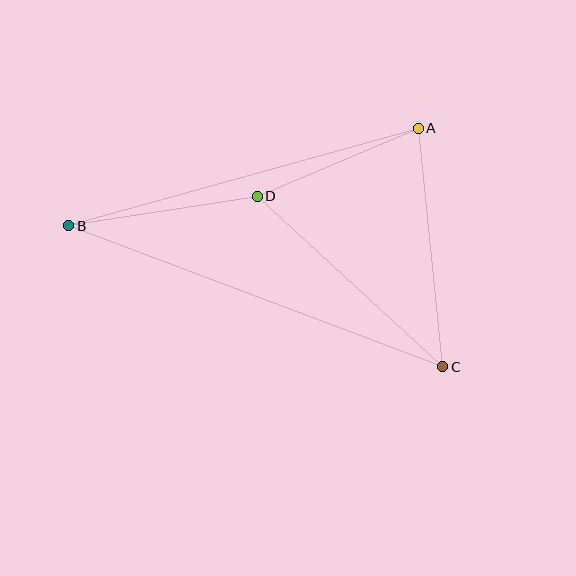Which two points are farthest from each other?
Points B and C are farthest from each other.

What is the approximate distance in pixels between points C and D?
The distance between C and D is approximately 252 pixels.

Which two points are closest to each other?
Points A and D are closest to each other.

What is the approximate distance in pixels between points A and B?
The distance between A and B is approximately 362 pixels.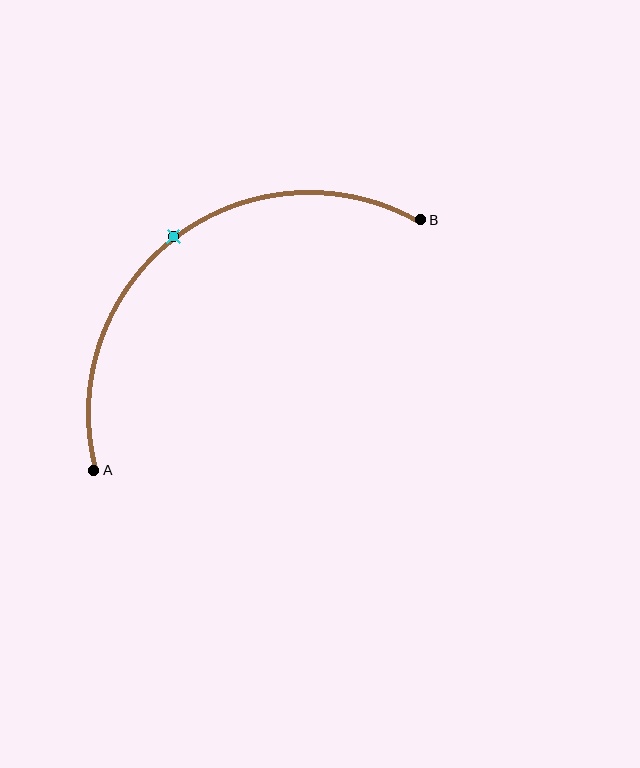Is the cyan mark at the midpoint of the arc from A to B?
Yes. The cyan mark lies on the arc at equal arc-length from both A and B — it is the arc midpoint.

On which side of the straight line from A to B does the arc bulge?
The arc bulges above and to the left of the straight line connecting A and B.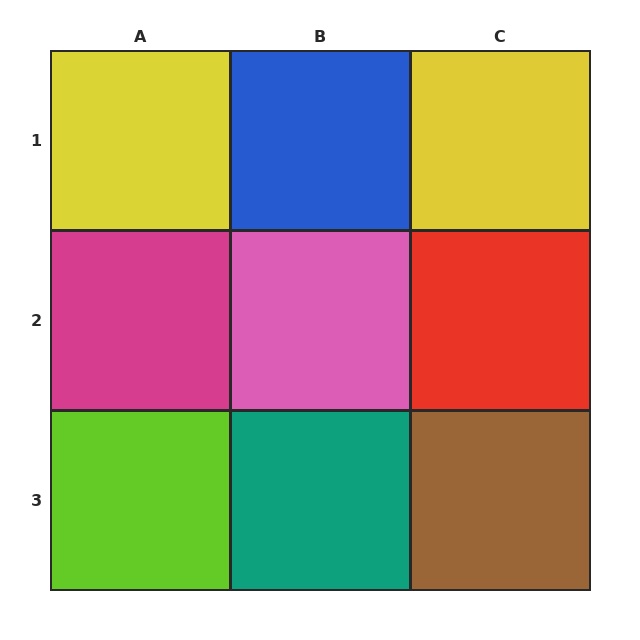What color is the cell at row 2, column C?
Red.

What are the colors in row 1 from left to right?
Yellow, blue, yellow.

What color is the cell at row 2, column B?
Pink.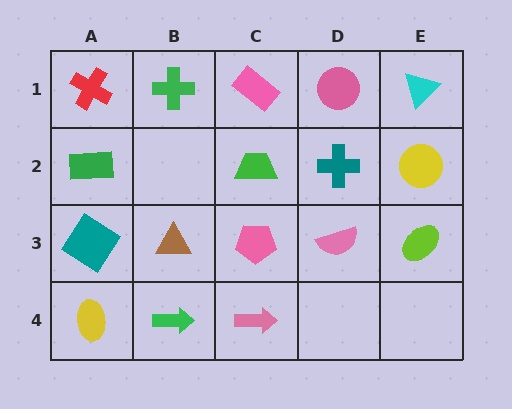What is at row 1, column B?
A green cross.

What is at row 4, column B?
A green arrow.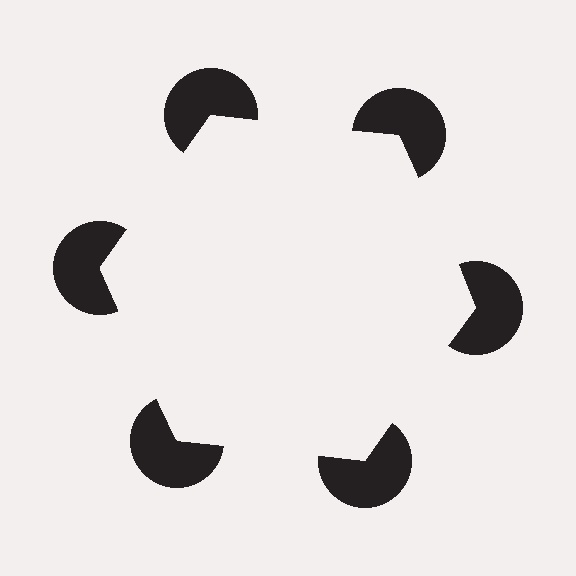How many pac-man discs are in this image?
There are 6 — one at each vertex of the illusory hexagon.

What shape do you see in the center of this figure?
An illusory hexagon — its edges are inferred from the aligned wedge cuts in the pac-man discs, not physically drawn.